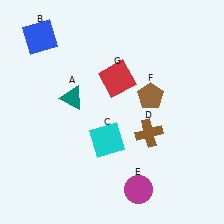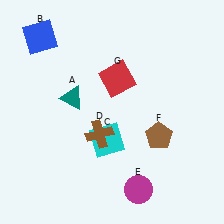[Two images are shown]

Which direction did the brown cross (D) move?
The brown cross (D) moved left.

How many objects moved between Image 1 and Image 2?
2 objects moved between the two images.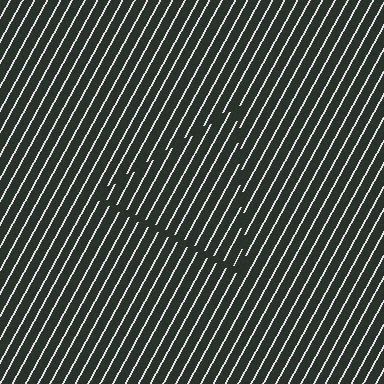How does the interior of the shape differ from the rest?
The interior of the shape contains the same grating, shifted by half a period — the contour is defined by the phase discontinuity where line-ends from the inner and outer gratings abut.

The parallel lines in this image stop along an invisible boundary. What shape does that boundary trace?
An illusory triangle. The interior of the shape contains the same grating, shifted by half a period — the contour is defined by the phase discontinuity where line-ends from the inner and outer gratings abut.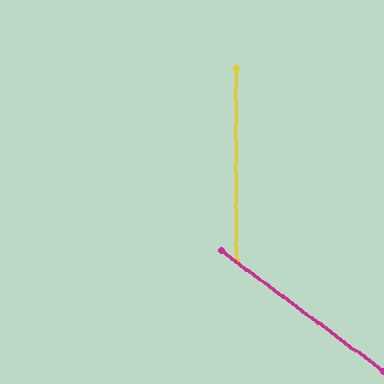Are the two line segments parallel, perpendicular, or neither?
Neither parallel nor perpendicular — they differ by about 53°.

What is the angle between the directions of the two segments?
Approximately 53 degrees.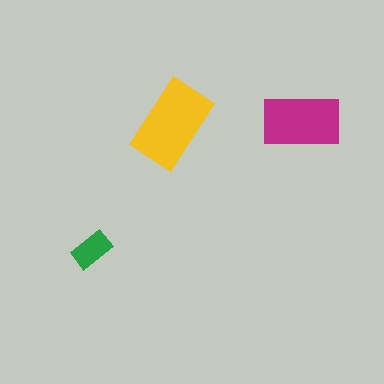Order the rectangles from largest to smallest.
the yellow one, the magenta one, the green one.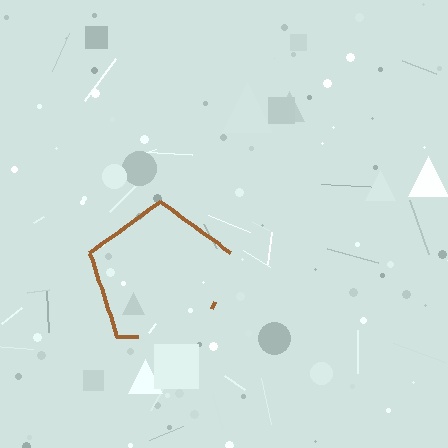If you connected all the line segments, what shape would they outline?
They would outline a pentagon.